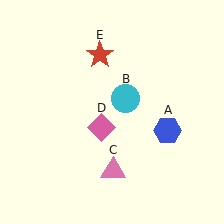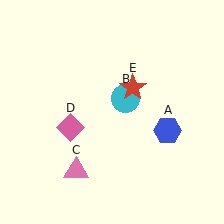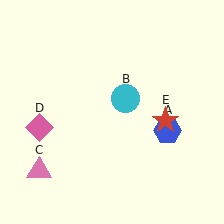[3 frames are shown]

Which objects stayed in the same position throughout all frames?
Blue hexagon (object A) and cyan circle (object B) remained stationary.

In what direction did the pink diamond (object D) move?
The pink diamond (object D) moved left.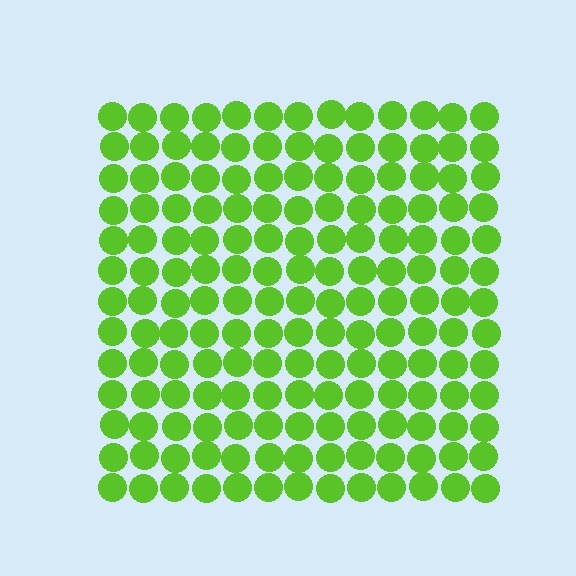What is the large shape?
The large shape is a square.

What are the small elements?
The small elements are circles.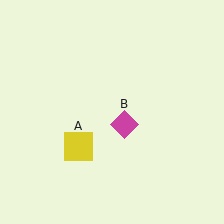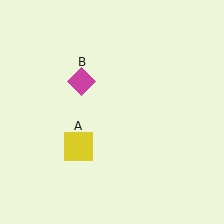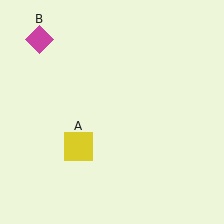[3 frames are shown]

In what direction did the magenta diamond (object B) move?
The magenta diamond (object B) moved up and to the left.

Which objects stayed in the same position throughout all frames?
Yellow square (object A) remained stationary.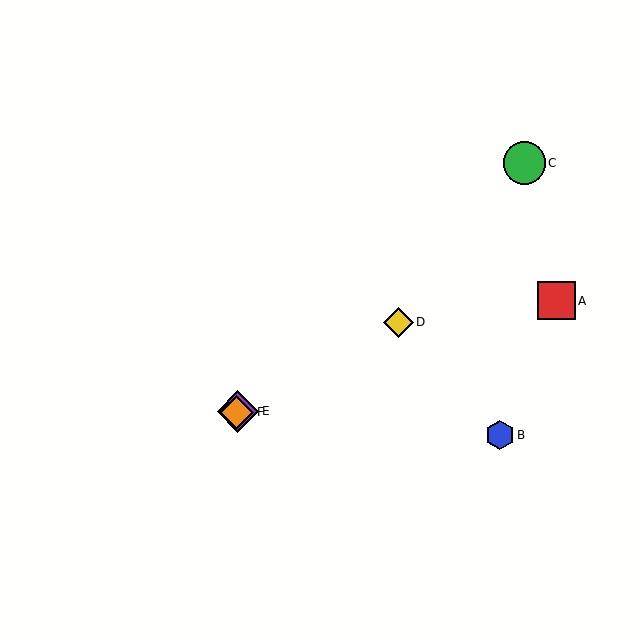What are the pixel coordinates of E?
Object E is at (238, 411).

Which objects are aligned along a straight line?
Objects C, E, F are aligned along a straight line.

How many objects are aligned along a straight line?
3 objects (C, E, F) are aligned along a straight line.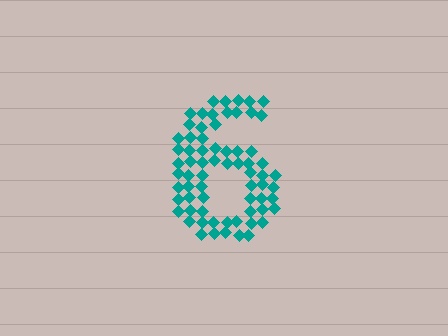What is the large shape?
The large shape is the digit 6.